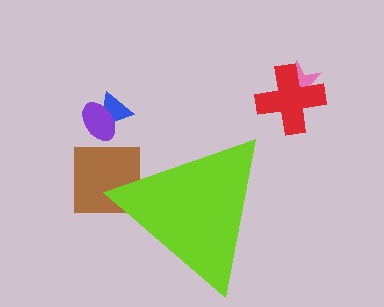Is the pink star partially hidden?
No, the pink star is fully visible.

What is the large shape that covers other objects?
A lime triangle.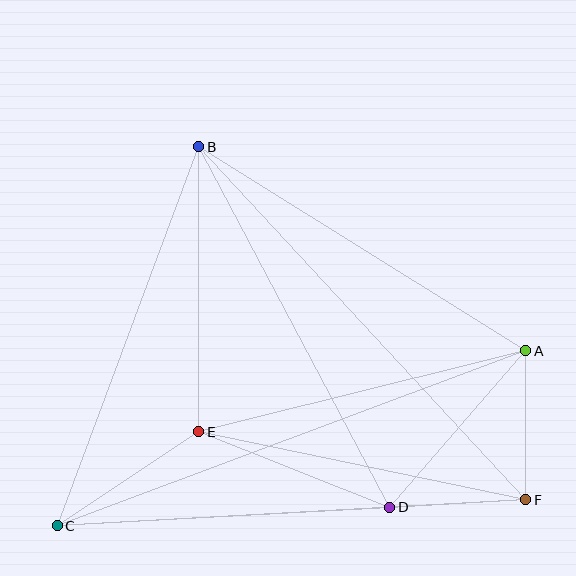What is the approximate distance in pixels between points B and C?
The distance between B and C is approximately 405 pixels.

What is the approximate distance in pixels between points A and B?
The distance between A and B is approximately 386 pixels.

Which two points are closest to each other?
Points D and F are closest to each other.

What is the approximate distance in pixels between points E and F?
The distance between E and F is approximately 334 pixels.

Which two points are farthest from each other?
Points A and C are farthest from each other.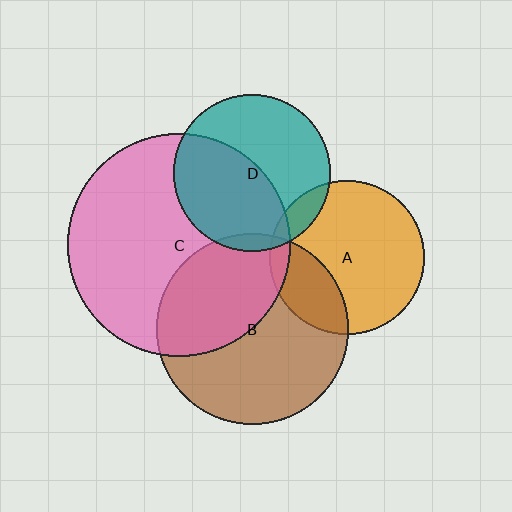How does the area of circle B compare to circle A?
Approximately 1.5 times.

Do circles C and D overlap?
Yes.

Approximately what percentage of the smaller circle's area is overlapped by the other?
Approximately 50%.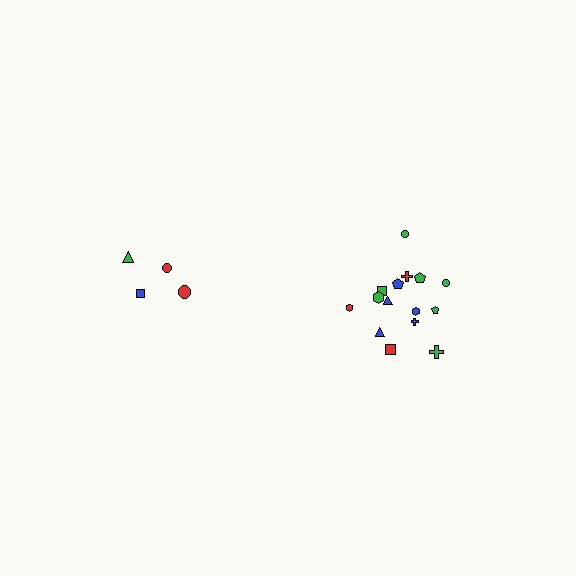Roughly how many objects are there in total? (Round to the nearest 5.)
Roughly 20 objects in total.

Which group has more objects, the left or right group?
The right group.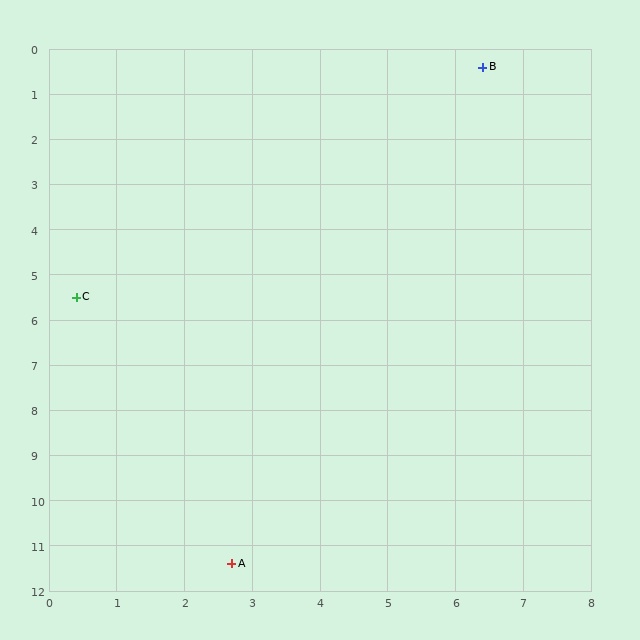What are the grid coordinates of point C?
Point C is at approximately (0.4, 5.5).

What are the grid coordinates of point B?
Point B is at approximately (6.4, 0.4).